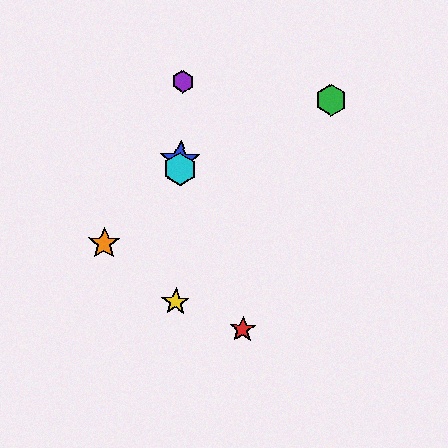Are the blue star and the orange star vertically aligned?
No, the blue star is at x≈180 and the orange star is at x≈104.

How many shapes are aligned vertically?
4 shapes (the blue star, the yellow star, the purple hexagon, the cyan hexagon) are aligned vertically.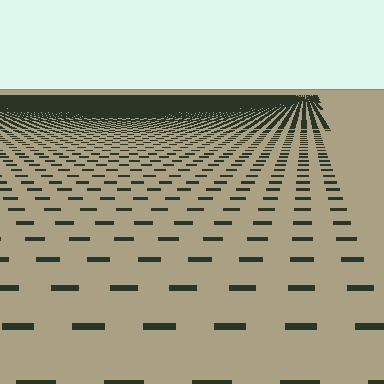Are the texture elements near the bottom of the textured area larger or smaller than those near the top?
Larger. Near the bottom, elements are closer to the viewer and appear at a bigger on-screen size.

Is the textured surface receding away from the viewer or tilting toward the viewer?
The surface is receding away from the viewer. Texture elements get smaller and denser toward the top.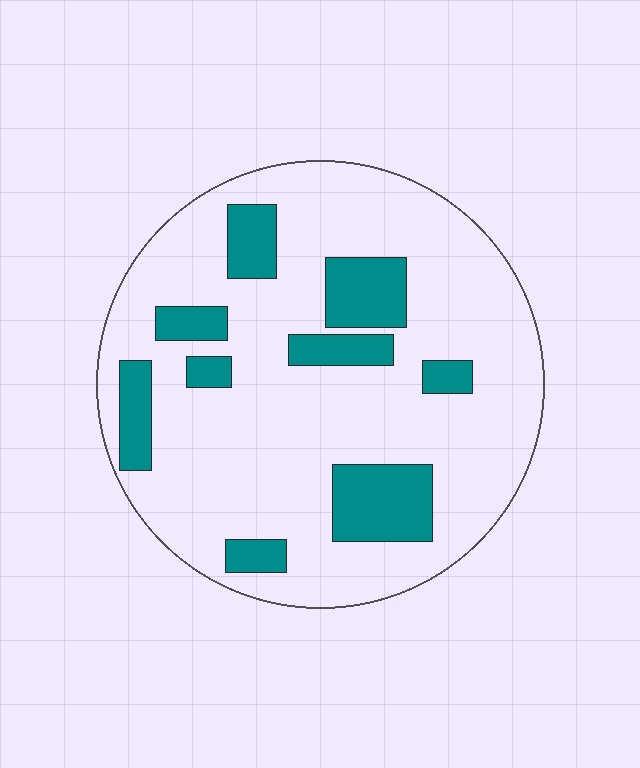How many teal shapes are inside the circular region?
9.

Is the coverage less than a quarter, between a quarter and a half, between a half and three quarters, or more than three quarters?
Less than a quarter.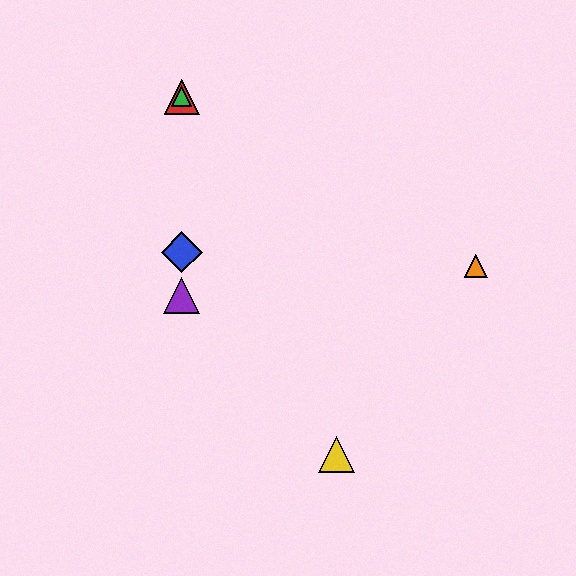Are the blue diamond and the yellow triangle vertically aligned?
No, the blue diamond is at x≈182 and the yellow triangle is at x≈336.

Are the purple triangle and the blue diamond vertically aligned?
Yes, both are at x≈182.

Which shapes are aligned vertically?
The red triangle, the blue diamond, the green triangle, the purple triangle are aligned vertically.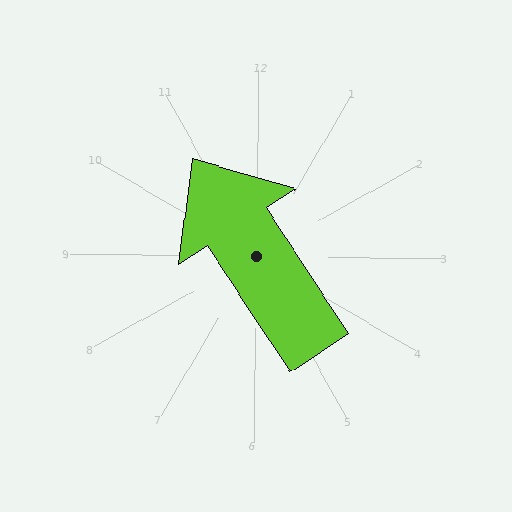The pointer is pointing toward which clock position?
Roughly 11 o'clock.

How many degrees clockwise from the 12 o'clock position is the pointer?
Approximately 326 degrees.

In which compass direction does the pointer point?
Northwest.